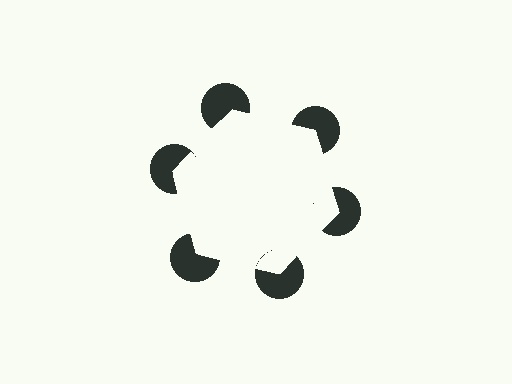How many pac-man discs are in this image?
There are 6 — one at each vertex of the illusory hexagon.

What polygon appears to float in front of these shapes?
An illusory hexagon — its edges are inferred from the aligned wedge cuts in the pac-man discs, not physically drawn.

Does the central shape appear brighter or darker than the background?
It typically appears slightly brighter than the background, even though no actual brightness change is drawn.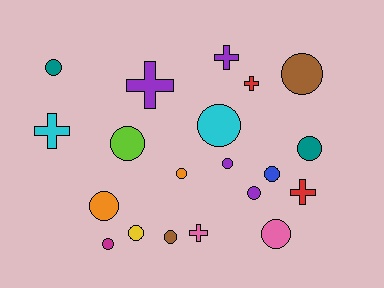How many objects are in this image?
There are 20 objects.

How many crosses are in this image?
There are 6 crosses.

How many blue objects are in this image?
There is 1 blue object.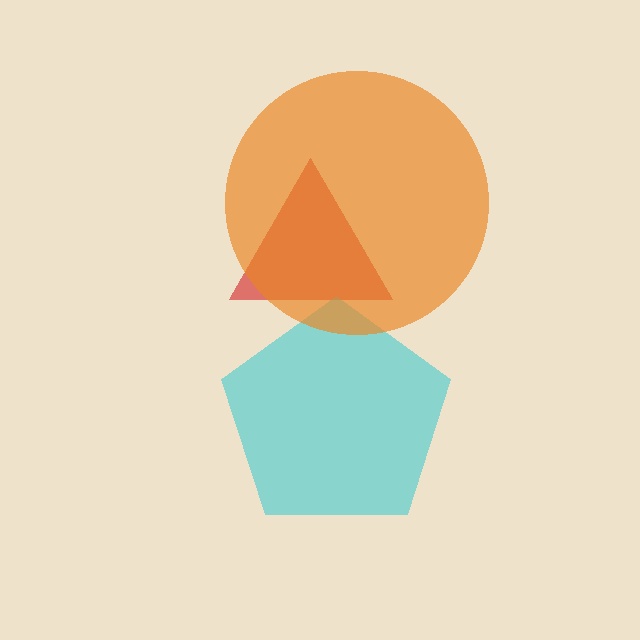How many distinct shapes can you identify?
There are 3 distinct shapes: a red triangle, a cyan pentagon, an orange circle.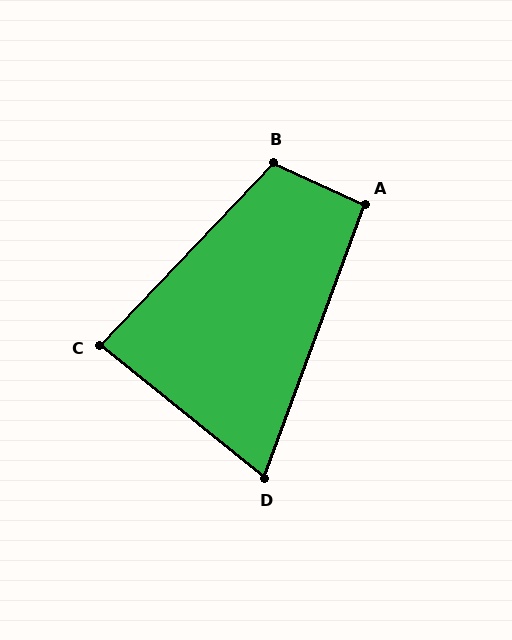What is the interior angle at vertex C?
Approximately 85 degrees (approximately right).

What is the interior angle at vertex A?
Approximately 95 degrees (approximately right).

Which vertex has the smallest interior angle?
D, at approximately 71 degrees.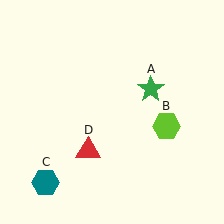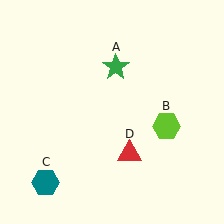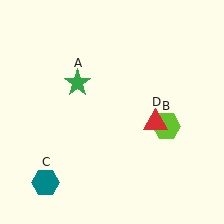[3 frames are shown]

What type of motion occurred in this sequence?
The green star (object A), red triangle (object D) rotated counterclockwise around the center of the scene.